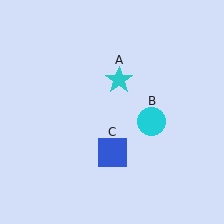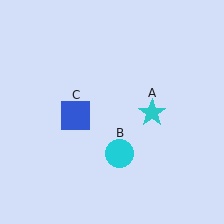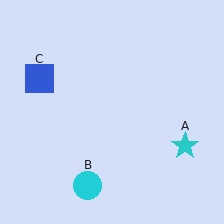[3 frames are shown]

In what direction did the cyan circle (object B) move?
The cyan circle (object B) moved down and to the left.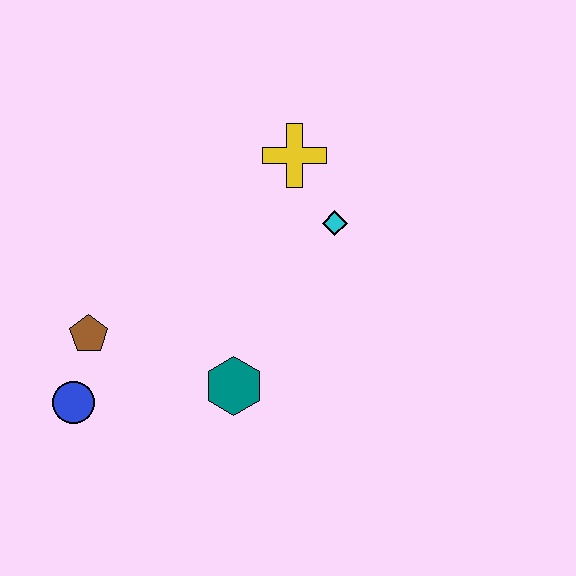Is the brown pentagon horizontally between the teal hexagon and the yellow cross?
No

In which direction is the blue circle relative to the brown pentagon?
The blue circle is below the brown pentagon.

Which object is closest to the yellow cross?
The cyan diamond is closest to the yellow cross.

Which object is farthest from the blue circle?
The yellow cross is farthest from the blue circle.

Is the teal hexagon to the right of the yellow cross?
No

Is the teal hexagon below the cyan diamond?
Yes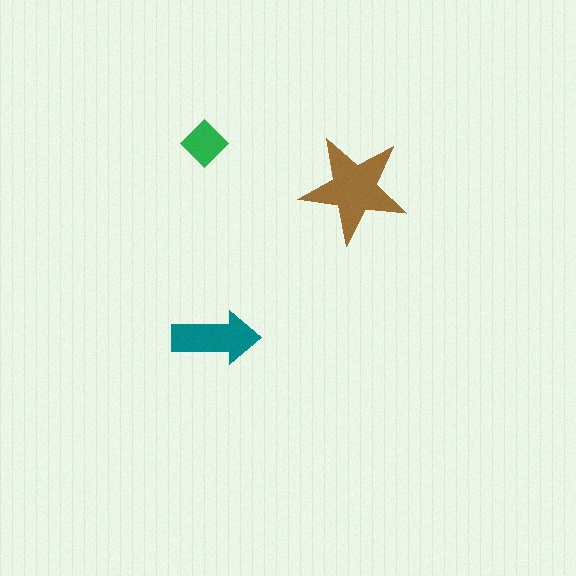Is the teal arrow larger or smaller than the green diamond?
Larger.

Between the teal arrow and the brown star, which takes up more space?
The brown star.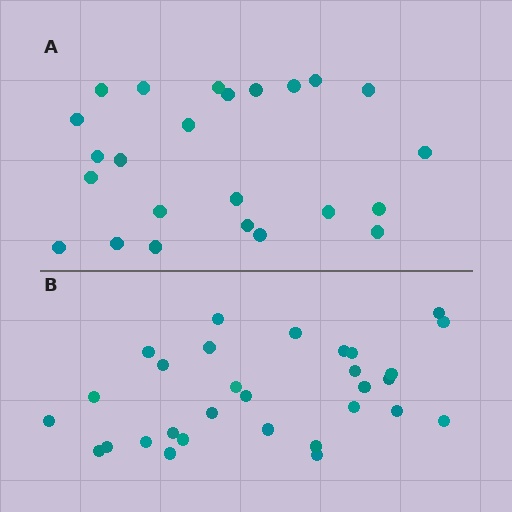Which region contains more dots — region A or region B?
Region B (the bottom region) has more dots.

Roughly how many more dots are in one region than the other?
Region B has about 6 more dots than region A.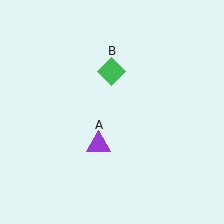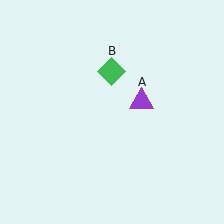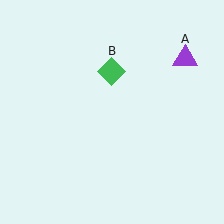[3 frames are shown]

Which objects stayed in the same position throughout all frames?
Green diamond (object B) remained stationary.